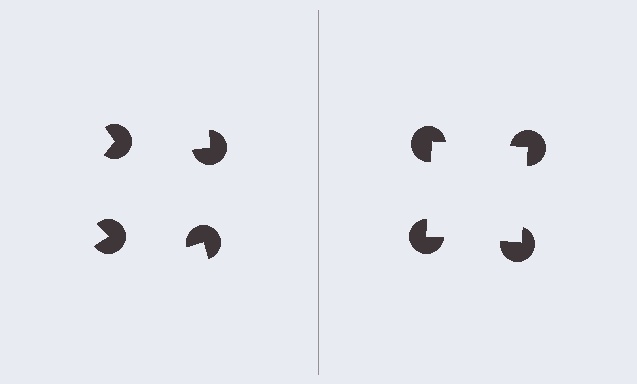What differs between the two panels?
The pac-man discs are positioned identically on both sides; only the wedge orientations differ. On the right they align to a square; on the left they are misaligned.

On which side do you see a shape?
An illusory square appears on the right side. On the left side the wedge cuts are rotated, so no coherent shape forms.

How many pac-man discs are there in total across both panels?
8 — 4 on each side.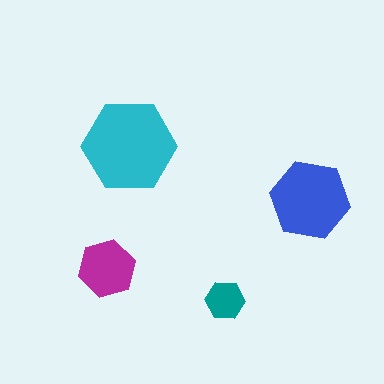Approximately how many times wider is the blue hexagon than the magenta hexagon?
About 1.5 times wider.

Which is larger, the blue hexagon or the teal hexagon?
The blue one.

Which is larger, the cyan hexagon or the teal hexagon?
The cyan one.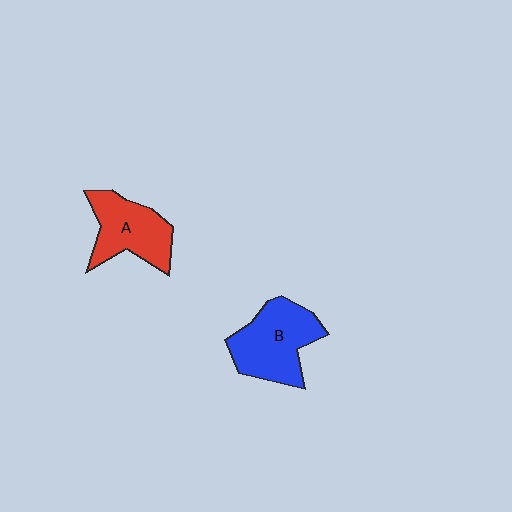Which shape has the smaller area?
Shape A (red).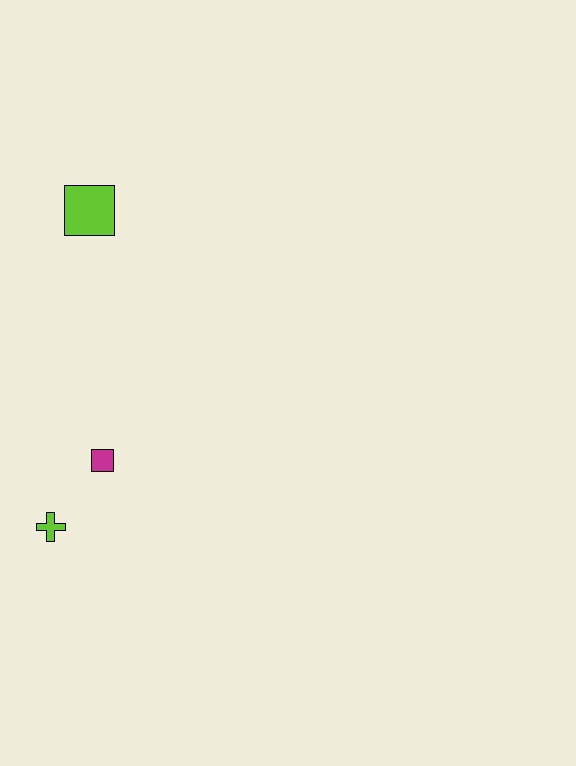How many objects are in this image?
There are 3 objects.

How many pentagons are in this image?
There are no pentagons.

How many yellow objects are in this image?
There are no yellow objects.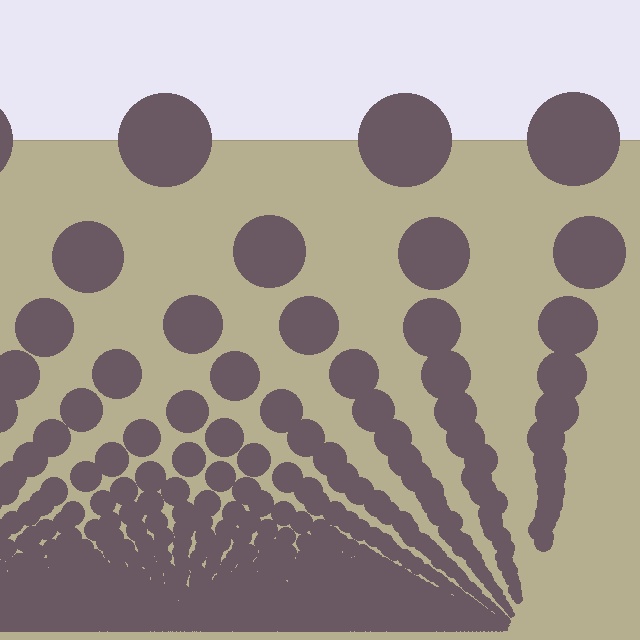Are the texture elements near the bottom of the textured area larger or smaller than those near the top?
Smaller. The gradient is inverted — elements near the bottom are smaller and denser.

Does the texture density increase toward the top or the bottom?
Density increases toward the bottom.